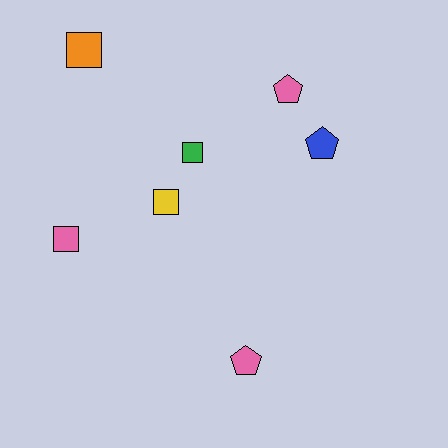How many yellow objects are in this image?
There is 1 yellow object.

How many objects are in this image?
There are 7 objects.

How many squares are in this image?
There are 4 squares.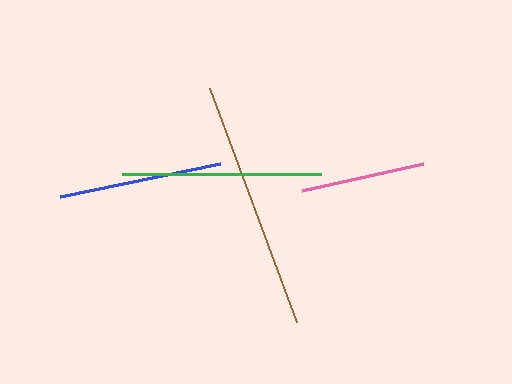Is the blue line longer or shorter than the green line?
The green line is longer than the blue line.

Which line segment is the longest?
The brown line is the longest at approximately 249 pixels.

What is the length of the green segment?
The green segment is approximately 198 pixels long.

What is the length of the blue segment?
The blue segment is approximately 163 pixels long.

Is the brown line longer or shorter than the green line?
The brown line is longer than the green line.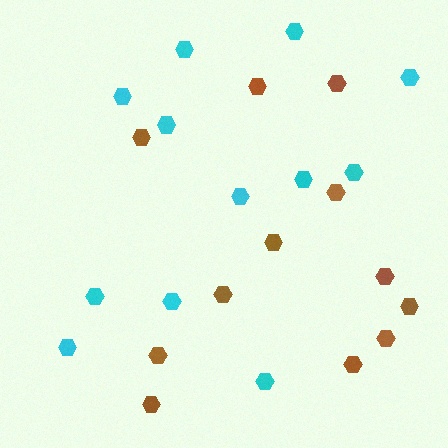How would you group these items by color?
There are 2 groups: one group of cyan hexagons (12) and one group of brown hexagons (12).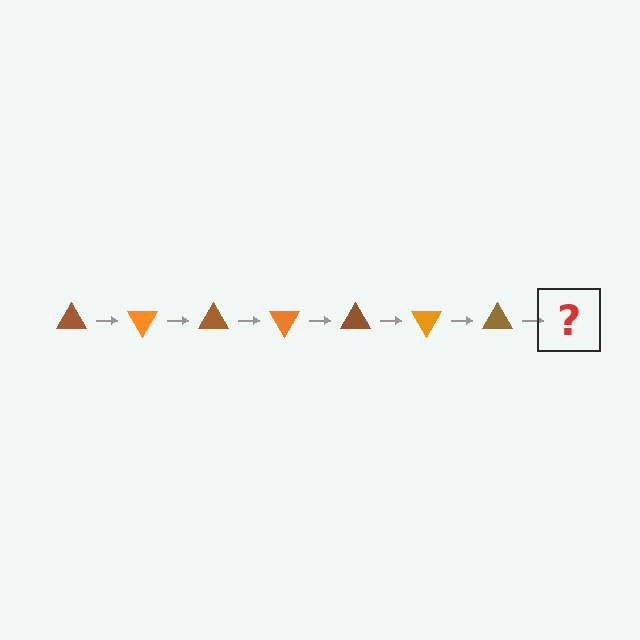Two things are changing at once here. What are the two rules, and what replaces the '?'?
The two rules are that it rotates 60 degrees each step and the color cycles through brown and orange. The '?' should be an orange triangle, rotated 420 degrees from the start.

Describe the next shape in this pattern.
It should be an orange triangle, rotated 420 degrees from the start.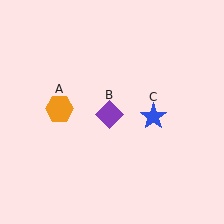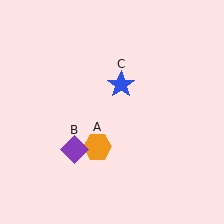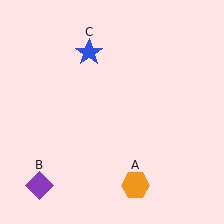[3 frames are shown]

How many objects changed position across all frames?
3 objects changed position: orange hexagon (object A), purple diamond (object B), blue star (object C).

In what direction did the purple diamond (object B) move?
The purple diamond (object B) moved down and to the left.